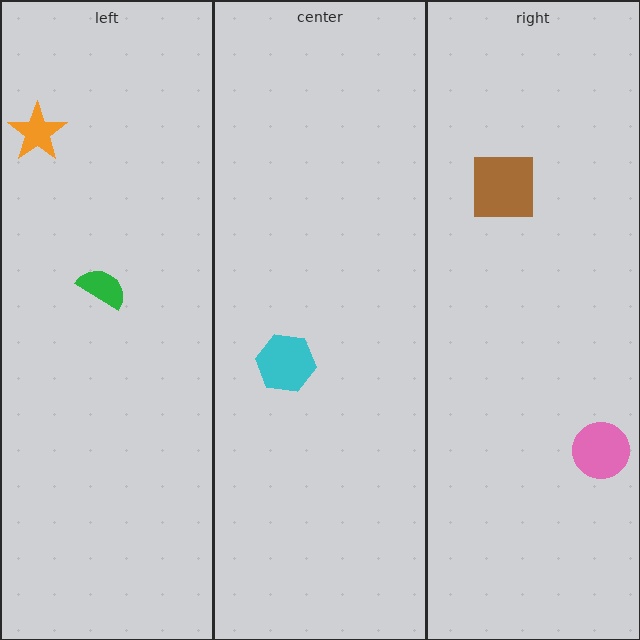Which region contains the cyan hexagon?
The center region.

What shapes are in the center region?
The cyan hexagon.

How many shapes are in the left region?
2.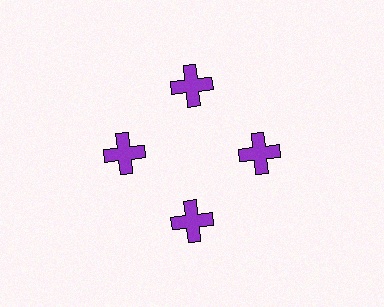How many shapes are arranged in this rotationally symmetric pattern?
There are 4 shapes, arranged in 4 groups of 1.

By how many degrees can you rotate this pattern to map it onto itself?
The pattern maps onto itself every 90 degrees of rotation.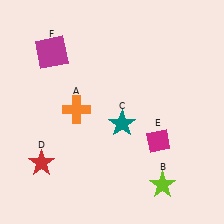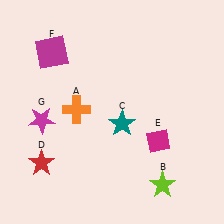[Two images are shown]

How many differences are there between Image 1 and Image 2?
There is 1 difference between the two images.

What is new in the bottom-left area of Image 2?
A magenta star (G) was added in the bottom-left area of Image 2.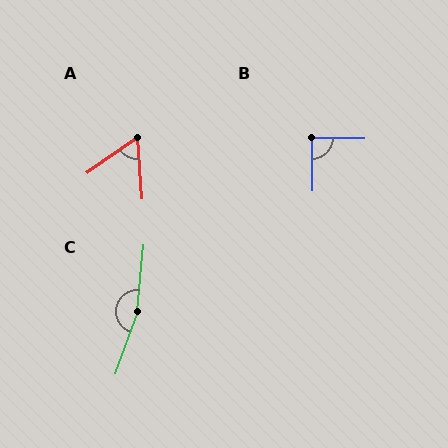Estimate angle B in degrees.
Approximately 89 degrees.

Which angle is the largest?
C, at approximately 165 degrees.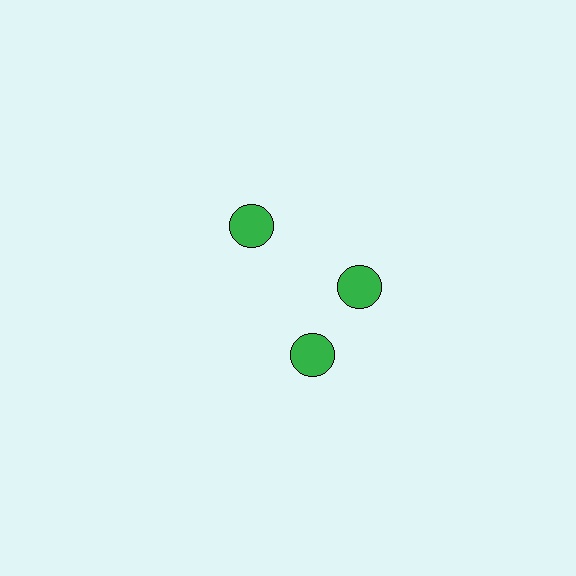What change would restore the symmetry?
The symmetry would be restored by rotating it back into even spacing with its neighbors so that all 3 circles sit at equal angles and equal distance from the center.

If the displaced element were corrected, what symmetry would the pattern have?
It would have 3-fold rotational symmetry — the pattern would map onto itself every 120 degrees.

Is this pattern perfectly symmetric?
No. The 3 green circles are arranged in a ring, but one element near the 7 o'clock position is rotated out of alignment along the ring, breaking the 3-fold rotational symmetry.